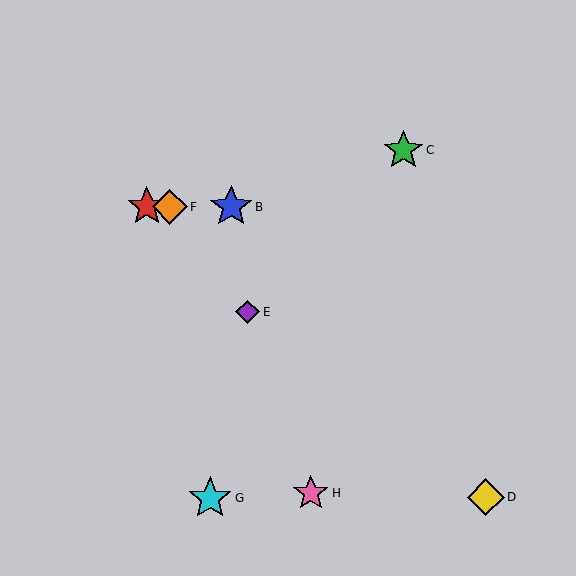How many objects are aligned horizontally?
3 objects (A, B, F) are aligned horizontally.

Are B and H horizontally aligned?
No, B is at y≈207 and H is at y≈493.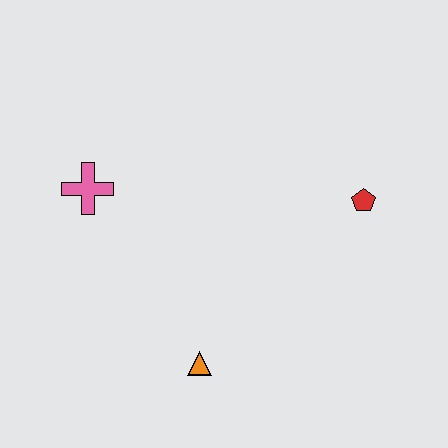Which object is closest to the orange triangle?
The pink cross is closest to the orange triangle.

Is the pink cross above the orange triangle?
Yes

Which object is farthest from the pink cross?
The red pentagon is farthest from the pink cross.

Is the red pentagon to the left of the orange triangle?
No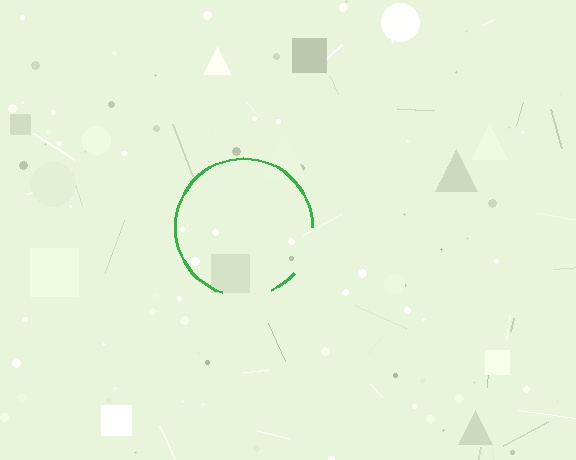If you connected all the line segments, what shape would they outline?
They would outline a circle.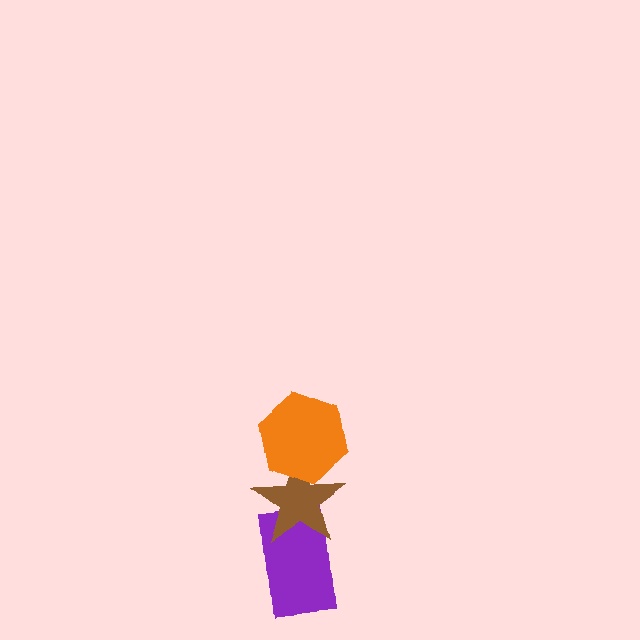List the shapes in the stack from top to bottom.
From top to bottom: the orange hexagon, the brown star, the purple rectangle.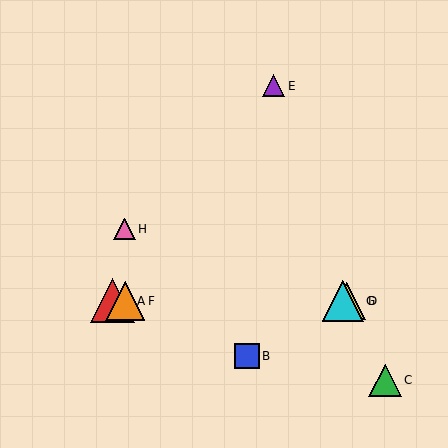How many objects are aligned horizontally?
4 objects (A, D, F, G) are aligned horizontally.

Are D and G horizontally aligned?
Yes, both are at y≈301.